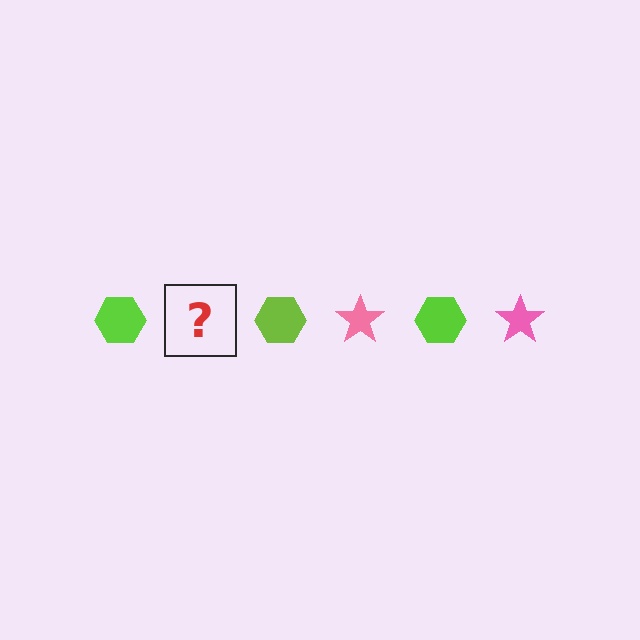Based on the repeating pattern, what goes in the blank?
The blank should be a pink star.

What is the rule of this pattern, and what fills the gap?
The rule is that the pattern alternates between lime hexagon and pink star. The gap should be filled with a pink star.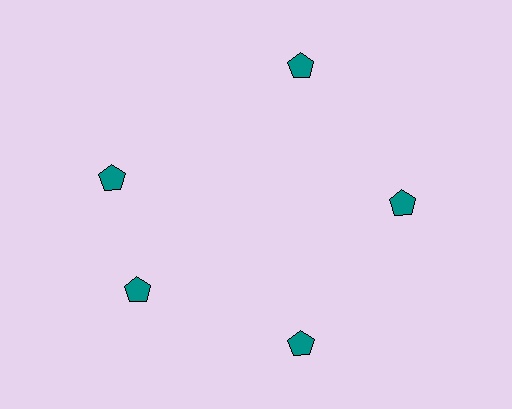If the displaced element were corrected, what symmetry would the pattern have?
It would have 5-fold rotational symmetry — the pattern would map onto itself every 72 degrees.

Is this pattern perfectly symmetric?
No. The 5 teal pentagons are arranged in a ring, but one element near the 10 o'clock position is rotated out of alignment along the ring, breaking the 5-fold rotational symmetry.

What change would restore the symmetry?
The symmetry would be restored by rotating it back into even spacing with its neighbors so that all 5 pentagons sit at equal angles and equal distance from the center.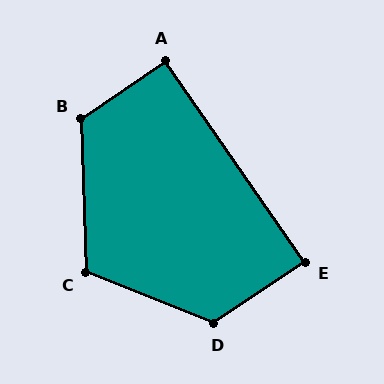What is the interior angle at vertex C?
Approximately 114 degrees (obtuse).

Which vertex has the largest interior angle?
D, at approximately 124 degrees.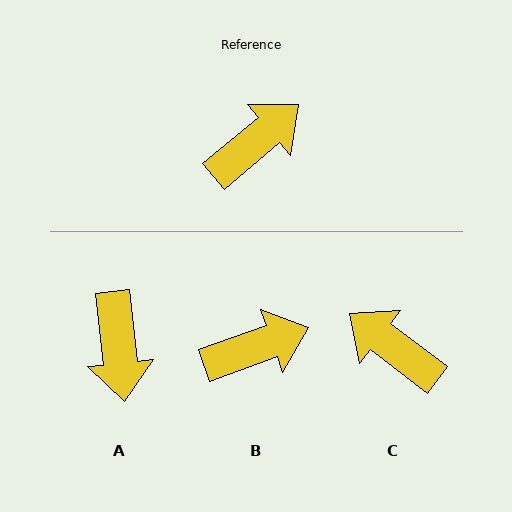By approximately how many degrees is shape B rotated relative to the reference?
Approximately 20 degrees clockwise.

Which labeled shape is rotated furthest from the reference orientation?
A, about 124 degrees away.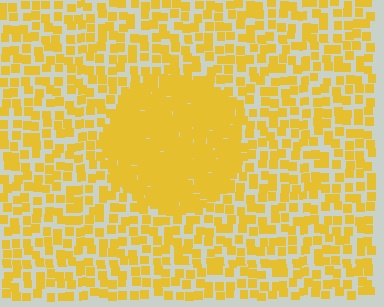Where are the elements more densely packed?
The elements are more densely packed inside the circle boundary.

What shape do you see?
I see a circle.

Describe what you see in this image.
The image contains small yellow elements arranged at two different densities. A circle-shaped region is visible where the elements are more densely packed than the surrounding area.